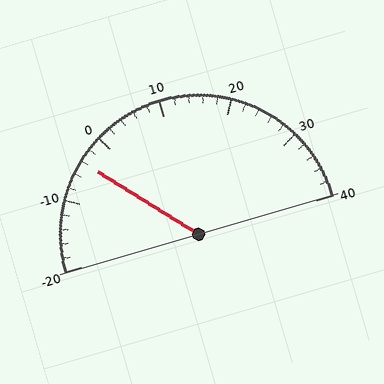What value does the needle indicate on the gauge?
The needle indicates approximately -4.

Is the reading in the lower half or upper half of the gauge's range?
The reading is in the lower half of the range (-20 to 40).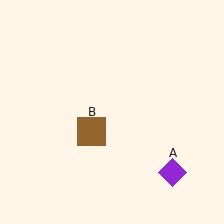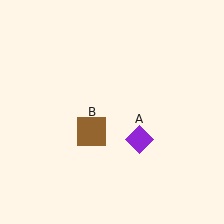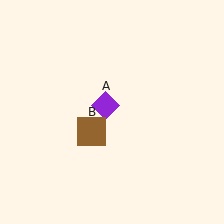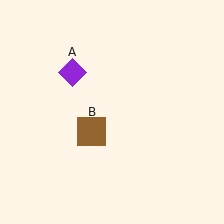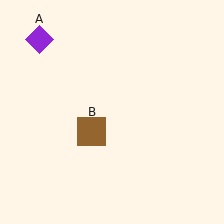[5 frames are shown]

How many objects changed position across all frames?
1 object changed position: purple diamond (object A).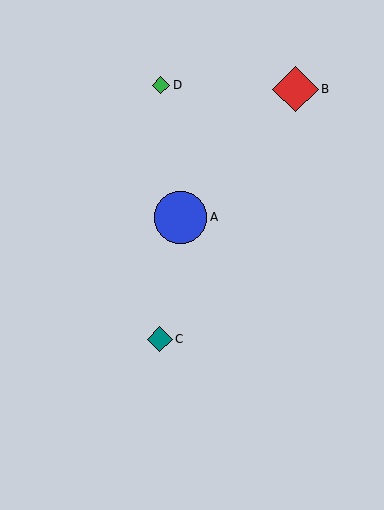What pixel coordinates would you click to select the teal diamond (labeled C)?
Click at (160, 339) to select the teal diamond C.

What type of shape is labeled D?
Shape D is a green diamond.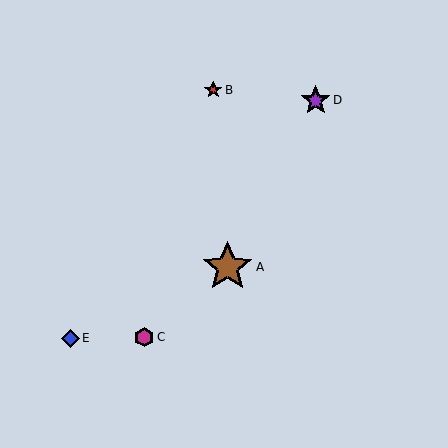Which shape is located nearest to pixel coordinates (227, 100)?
The red star (labeled B) at (213, 90) is nearest to that location.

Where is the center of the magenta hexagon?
The center of the magenta hexagon is at (144, 337).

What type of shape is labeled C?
Shape C is a magenta hexagon.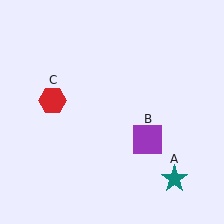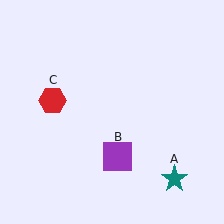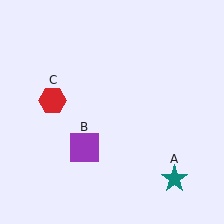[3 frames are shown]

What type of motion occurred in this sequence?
The purple square (object B) rotated clockwise around the center of the scene.